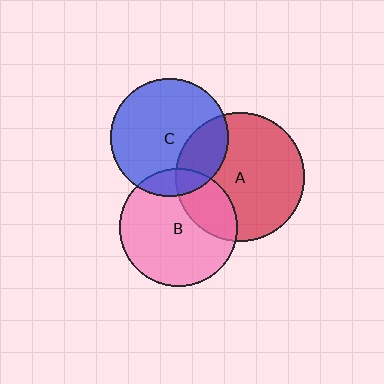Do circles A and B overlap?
Yes.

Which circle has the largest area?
Circle A (red).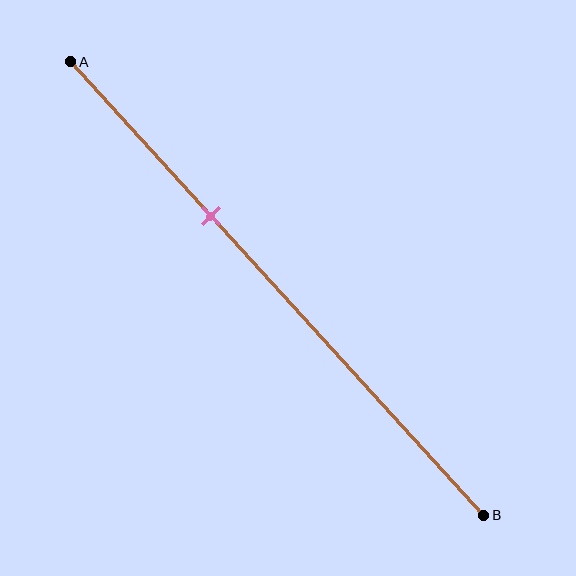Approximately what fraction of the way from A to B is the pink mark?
The pink mark is approximately 35% of the way from A to B.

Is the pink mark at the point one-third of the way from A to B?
Yes, the mark is approximately at the one-third point.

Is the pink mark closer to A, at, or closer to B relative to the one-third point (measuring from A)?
The pink mark is approximately at the one-third point of segment AB.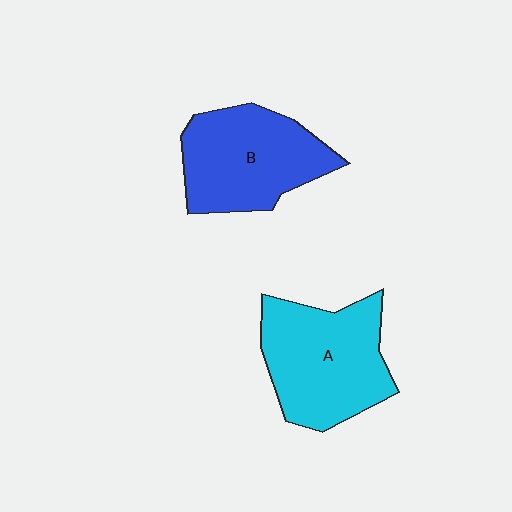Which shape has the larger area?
Shape A (cyan).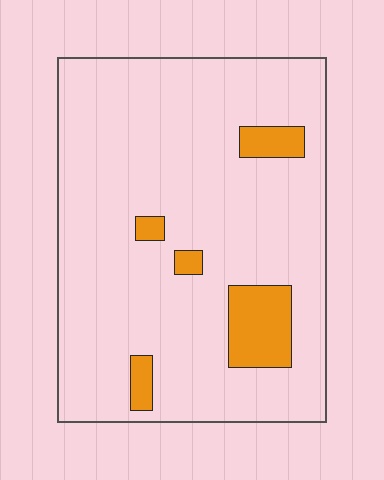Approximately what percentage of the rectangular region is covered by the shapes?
Approximately 10%.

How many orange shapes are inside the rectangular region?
5.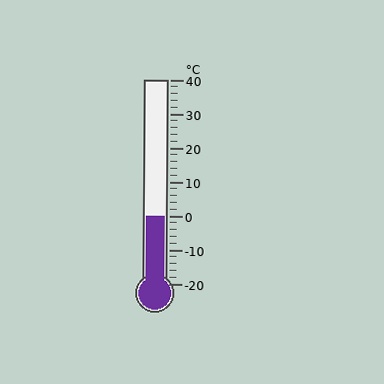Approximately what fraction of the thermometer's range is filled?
The thermometer is filled to approximately 35% of its range.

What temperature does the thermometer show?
The thermometer shows approximately 0°C.